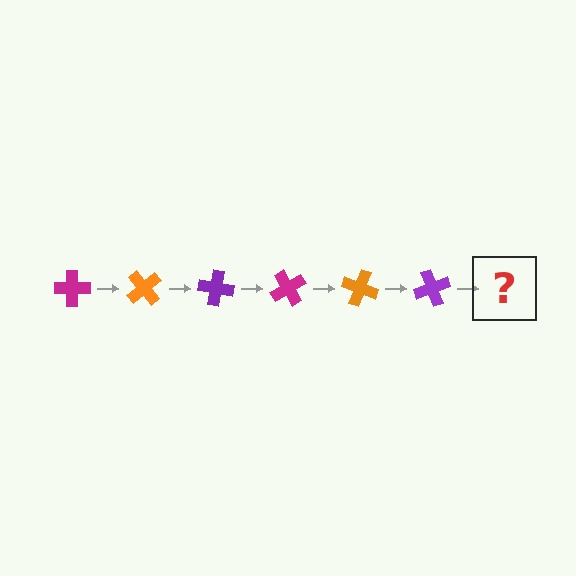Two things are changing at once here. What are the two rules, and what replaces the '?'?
The two rules are that it rotates 50 degrees each step and the color cycles through magenta, orange, and purple. The '?' should be a magenta cross, rotated 300 degrees from the start.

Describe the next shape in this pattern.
It should be a magenta cross, rotated 300 degrees from the start.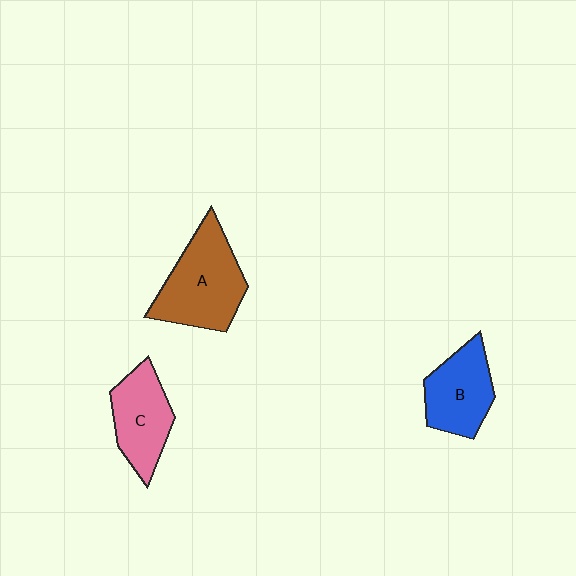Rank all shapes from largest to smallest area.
From largest to smallest: A (brown), B (blue), C (pink).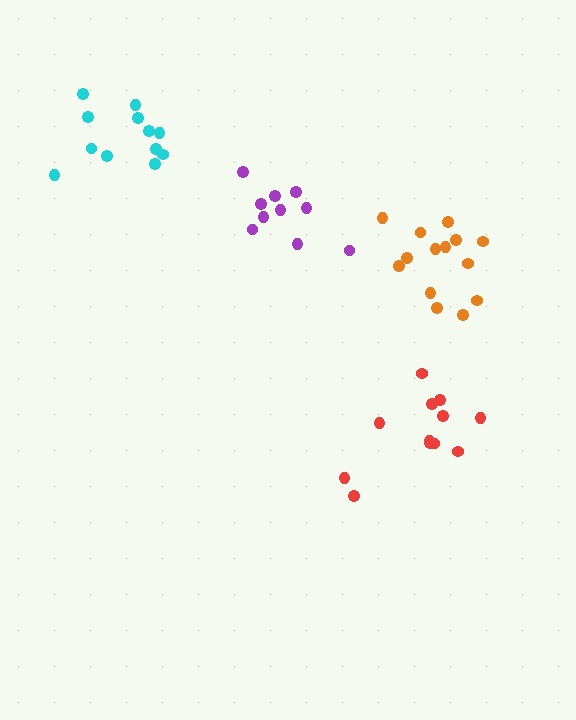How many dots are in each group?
Group 1: 14 dots, Group 2: 12 dots, Group 3: 10 dots, Group 4: 12 dots (48 total).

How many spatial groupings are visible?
There are 4 spatial groupings.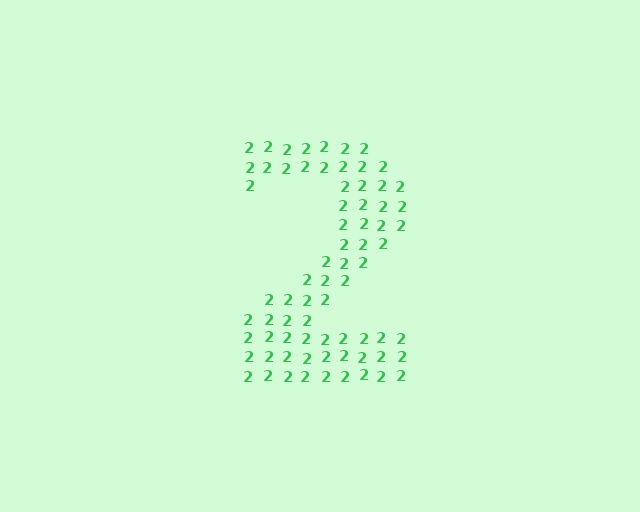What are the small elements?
The small elements are digit 2's.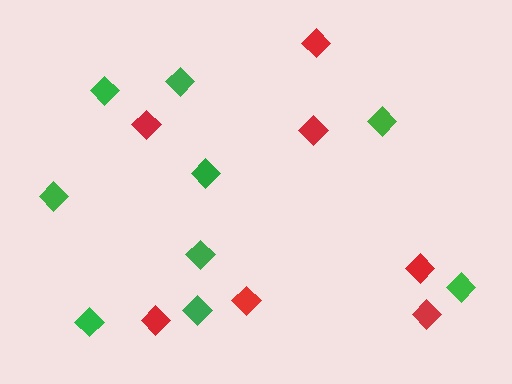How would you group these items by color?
There are 2 groups: one group of green diamonds (9) and one group of red diamonds (7).